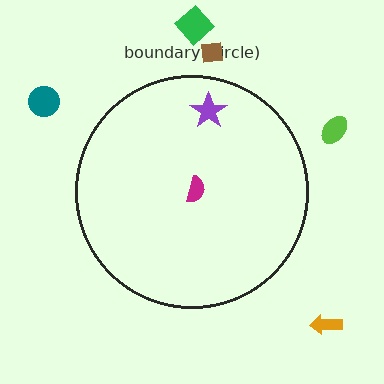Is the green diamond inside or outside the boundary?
Outside.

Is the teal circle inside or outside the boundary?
Outside.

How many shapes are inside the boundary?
2 inside, 5 outside.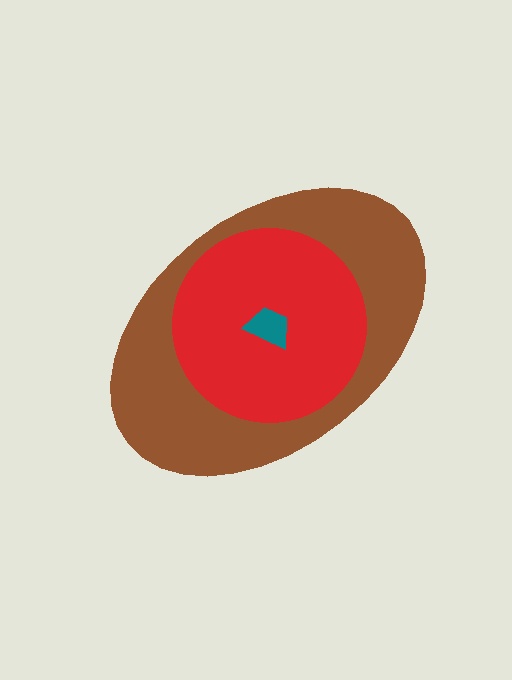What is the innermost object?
The teal trapezoid.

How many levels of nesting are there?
3.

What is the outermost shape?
The brown ellipse.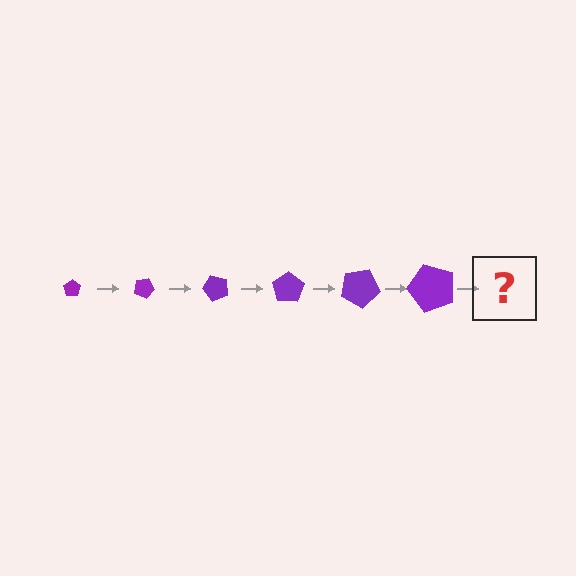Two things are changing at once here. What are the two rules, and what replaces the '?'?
The two rules are that the pentagon grows larger each step and it rotates 25 degrees each step. The '?' should be a pentagon, larger than the previous one and rotated 150 degrees from the start.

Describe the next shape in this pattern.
It should be a pentagon, larger than the previous one and rotated 150 degrees from the start.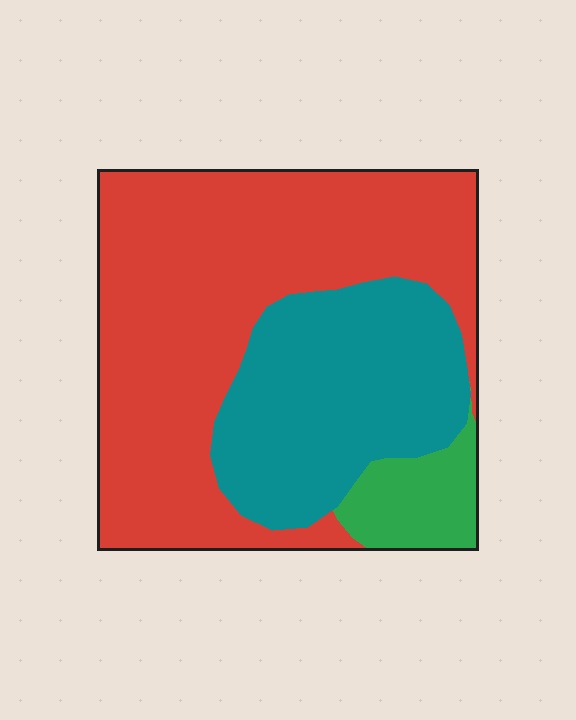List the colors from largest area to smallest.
From largest to smallest: red, teal, green.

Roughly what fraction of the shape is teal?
Teal covers 32% of the shape.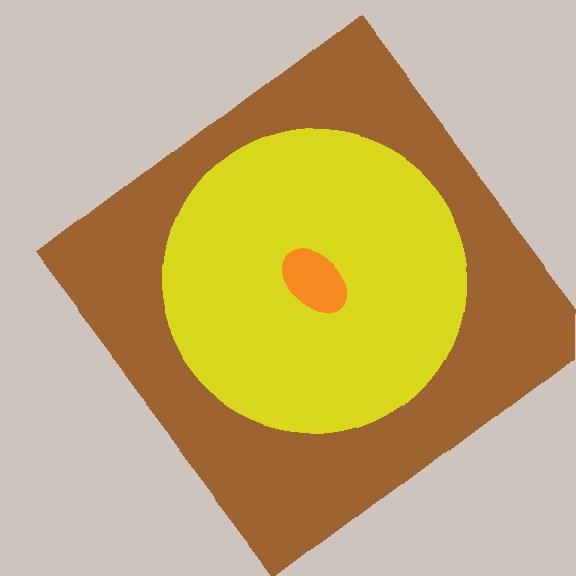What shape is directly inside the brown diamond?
The yellow circle.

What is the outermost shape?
The brown diamond.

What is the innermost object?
The orange ellipse.